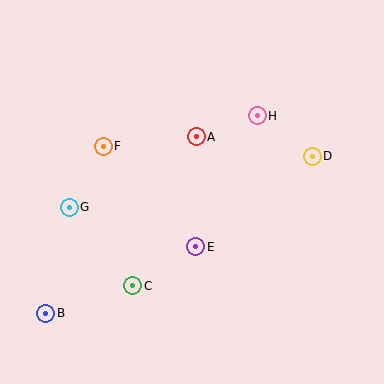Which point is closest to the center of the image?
Point E at (196, 247) is closest to the center.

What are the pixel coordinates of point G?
Point G is at (69, 207).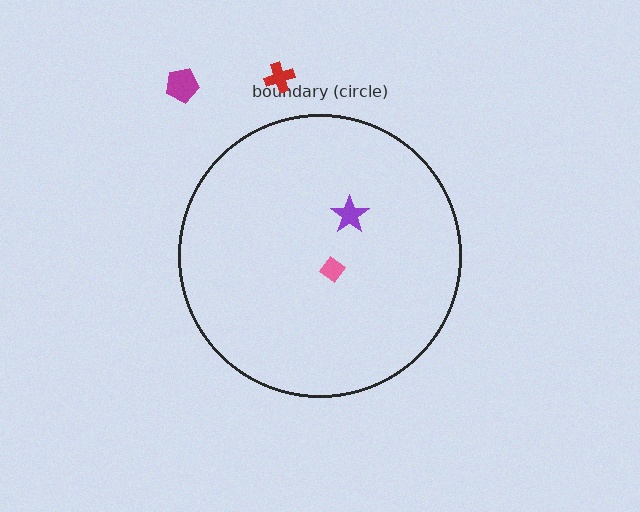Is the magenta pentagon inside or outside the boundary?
Outside.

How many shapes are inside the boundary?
2 inside, 2 outside.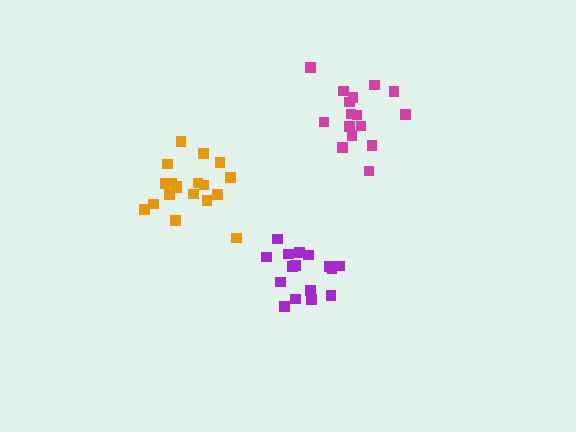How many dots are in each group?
Group 1: 16 dots, Group 2: 19 dots, Group 3: 16 dots (51 total).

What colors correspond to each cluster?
The clusters are colored: magenta, orange, purple.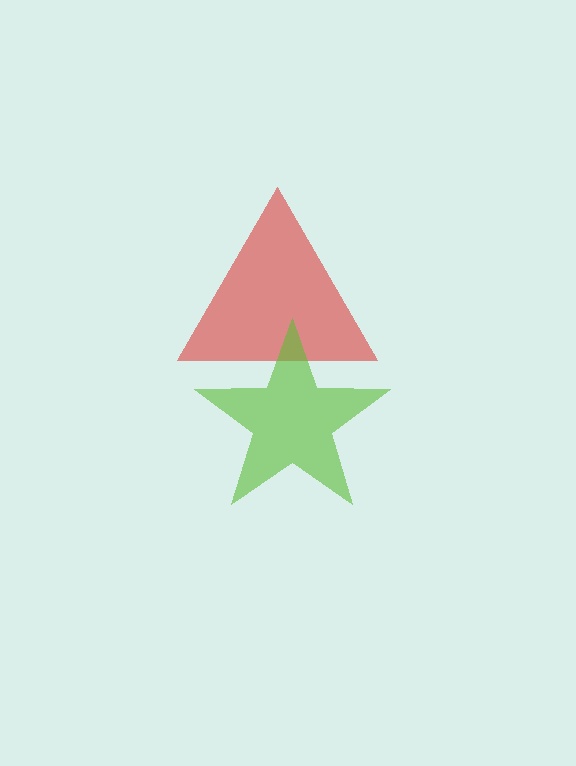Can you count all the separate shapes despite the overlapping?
Yes, there are 2 separate shapes.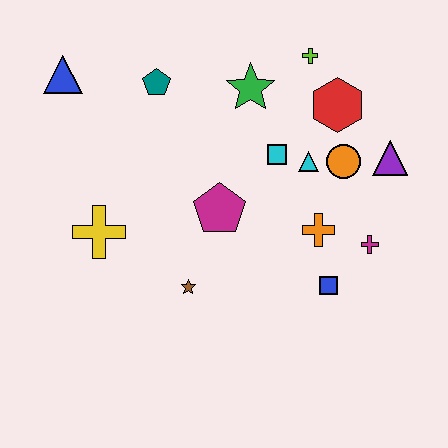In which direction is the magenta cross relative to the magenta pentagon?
The magenta cross is to the right of the magenta pentagon.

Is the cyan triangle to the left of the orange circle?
Yes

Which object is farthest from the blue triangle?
The magenta cross is farthest from the blue triangle.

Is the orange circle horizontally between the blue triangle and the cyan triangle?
No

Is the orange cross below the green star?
Yes